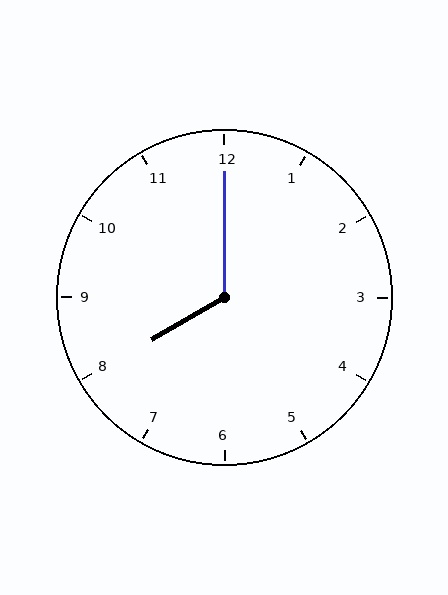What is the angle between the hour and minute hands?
Approximately 120 degrees.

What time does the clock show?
8:00.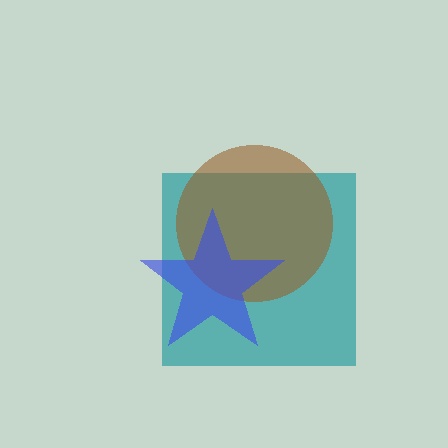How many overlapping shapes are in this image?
There are 3 overlapping shapes in the image.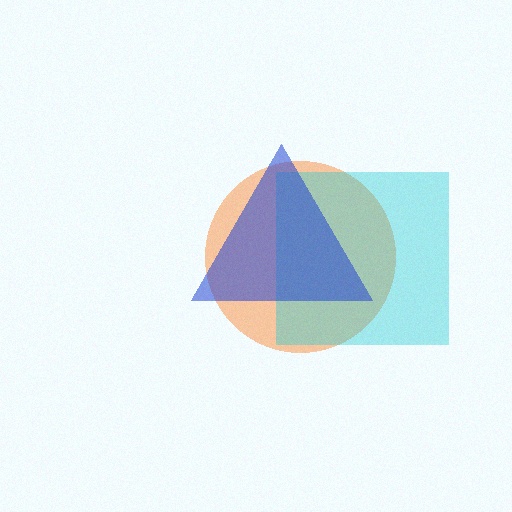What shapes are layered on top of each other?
The layered shapes are: an orange circle, a cyan square, a blue triangle.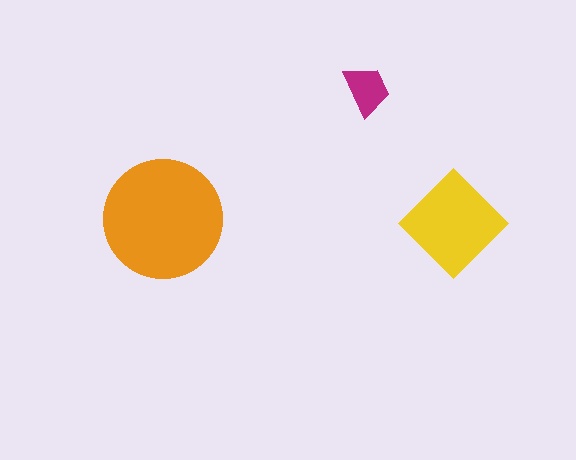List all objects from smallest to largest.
The magenta trapezoid, the yellow diamond, the orange circle.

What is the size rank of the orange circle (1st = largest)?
1st.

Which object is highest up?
The magenta trapezoid is topmost.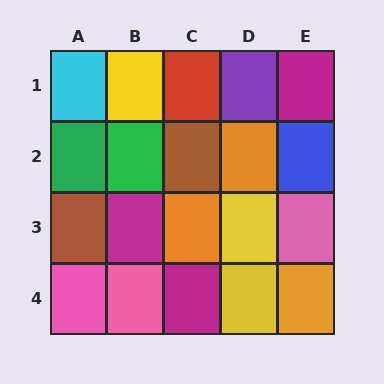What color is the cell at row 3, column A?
Brown.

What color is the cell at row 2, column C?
Brown.